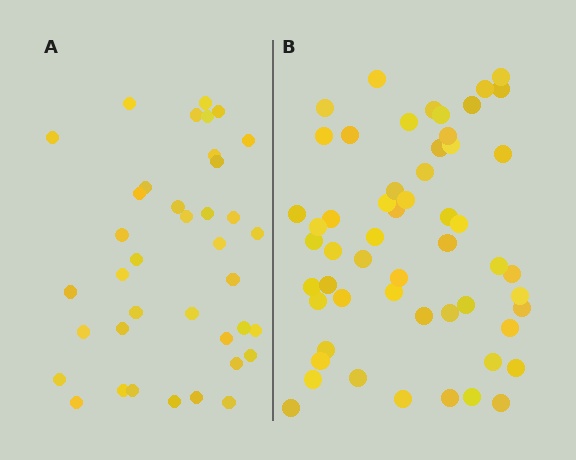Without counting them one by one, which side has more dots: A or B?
Region B (the right region) has more dots.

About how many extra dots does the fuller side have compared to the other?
Region B has approximately 15 more dots than region A.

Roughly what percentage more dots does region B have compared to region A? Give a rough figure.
About 45% more.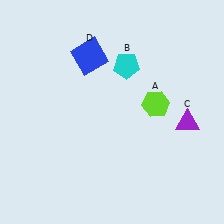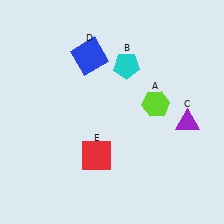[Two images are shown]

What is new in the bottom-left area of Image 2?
A red square (E) was added in the bottom-left area of Image 2.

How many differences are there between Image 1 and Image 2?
There is 1 difference between the two images.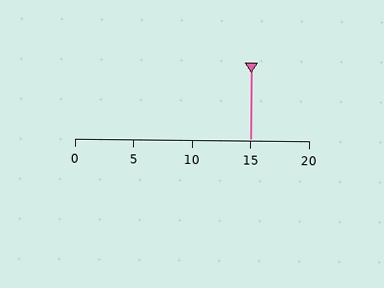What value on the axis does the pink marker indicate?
The marker indicates approximately 15.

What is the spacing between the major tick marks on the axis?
The major ticks are spaced 5 apart.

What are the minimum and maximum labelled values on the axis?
The axis runs from 0 to 20.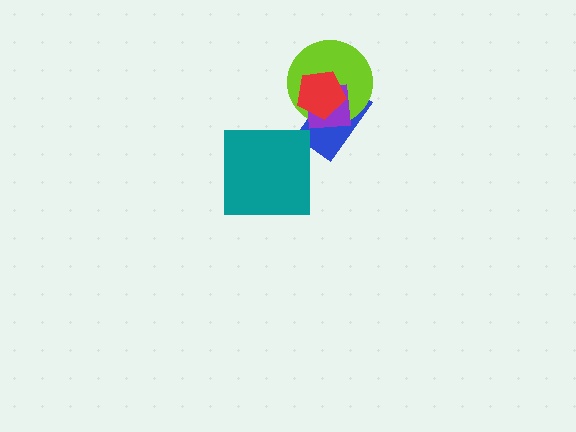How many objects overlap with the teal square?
0 objects overlap with the teal square.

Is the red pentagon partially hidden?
No, no other shape covers it.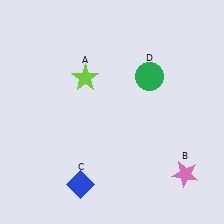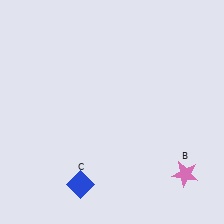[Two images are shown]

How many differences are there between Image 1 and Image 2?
There are 2 differences between the two images.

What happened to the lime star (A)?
The lime star (A) was removed in Image 2. It was in the top-left area of Image 1.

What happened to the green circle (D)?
The green circle (D) was removed in Image 2. It was in the top-right area of Image 1.